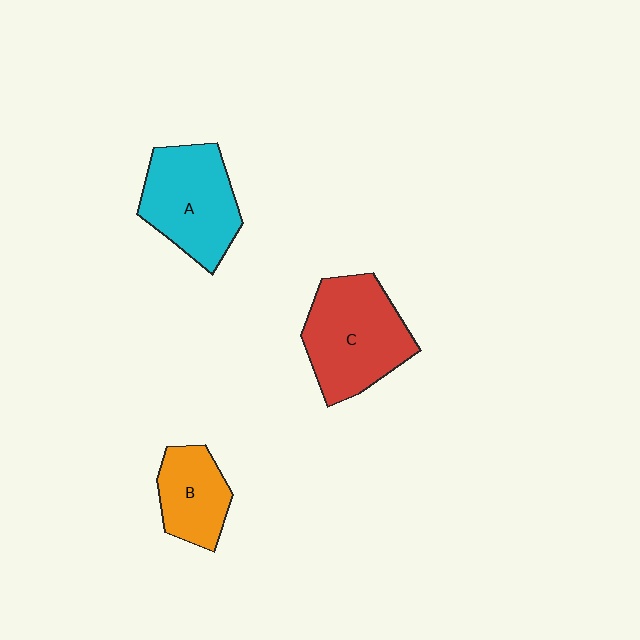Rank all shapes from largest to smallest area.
From largest to smallest: C (red), A (cyan), B (orange).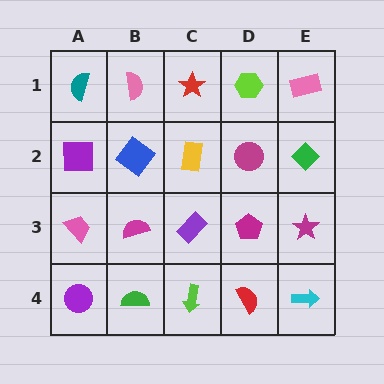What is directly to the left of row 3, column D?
A purple rectangle.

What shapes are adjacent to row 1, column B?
A blue diamond (row 2, column B), a teal semicircle (row 1, column A), a red star (row 1, column C).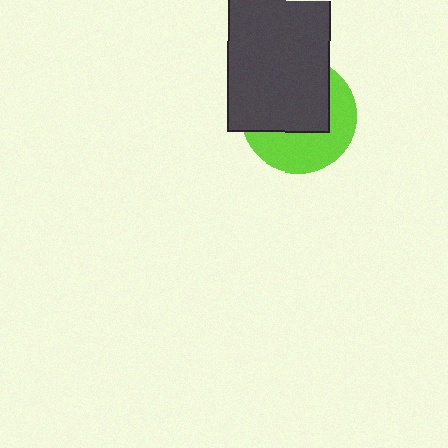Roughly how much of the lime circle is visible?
A small part of it is visible (roughly 45%).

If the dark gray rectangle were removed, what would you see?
You would see the complete lime circle.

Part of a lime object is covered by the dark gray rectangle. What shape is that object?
It is a circle.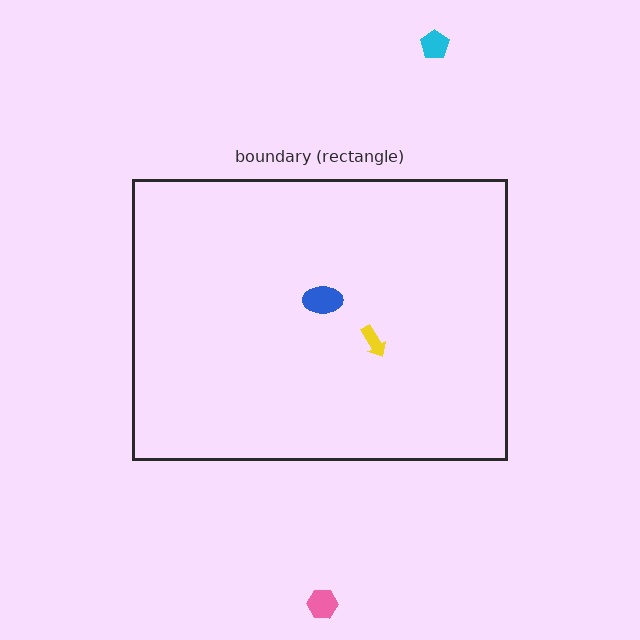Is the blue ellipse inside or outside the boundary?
Inside.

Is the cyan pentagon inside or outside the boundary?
Outside.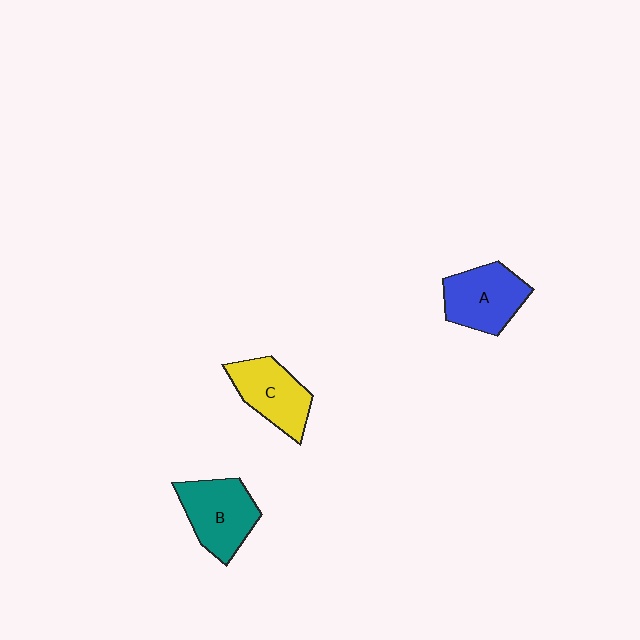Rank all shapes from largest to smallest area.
From largest to smallest: B (teal), A (blue), C (yellow).